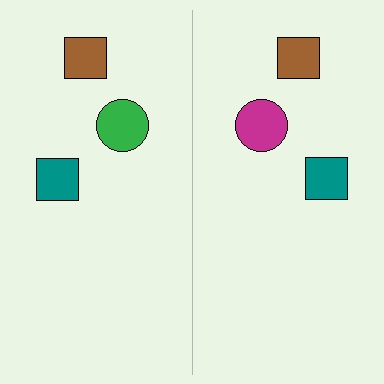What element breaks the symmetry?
The magenta circle on the right side breaks the symmetry — its mirror counterpart is green.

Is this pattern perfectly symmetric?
No, the pattern is not perfectly symmetric. The magenta circle on the right side breaks the symmetry — its mirror counterpart is green.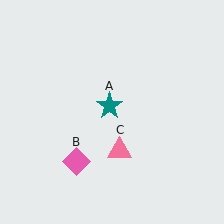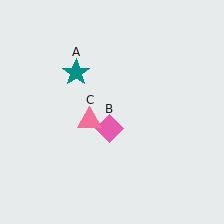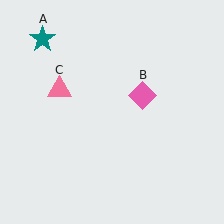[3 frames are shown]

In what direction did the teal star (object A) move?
The teal star (object A) moved up and to the left.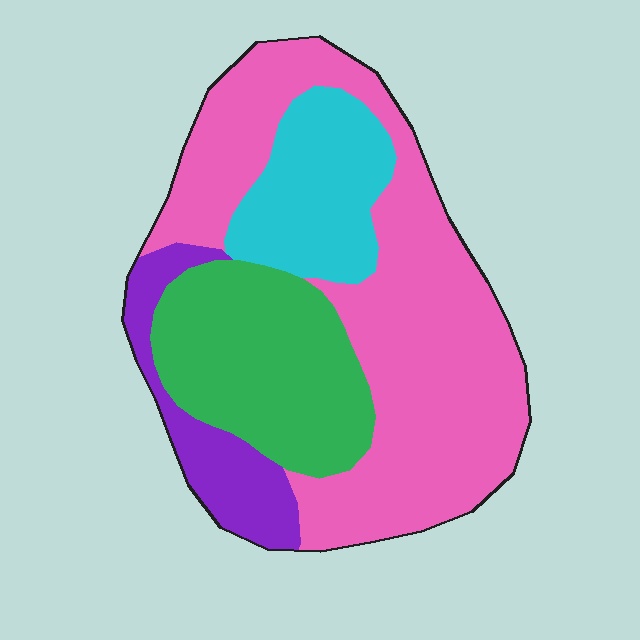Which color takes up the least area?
Purple, at roughly 10%.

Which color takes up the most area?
Pink, at roughly 50%.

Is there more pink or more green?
Pink.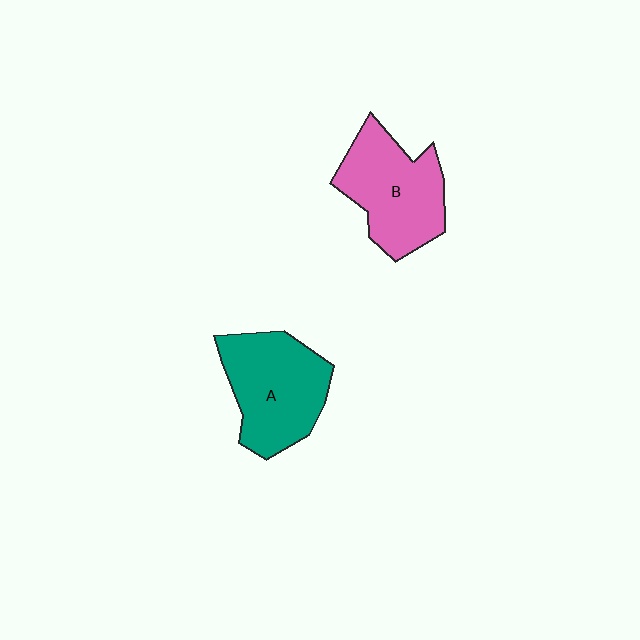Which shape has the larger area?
Shape A (teal).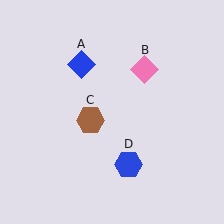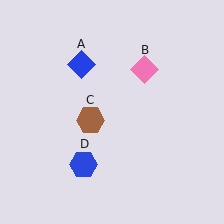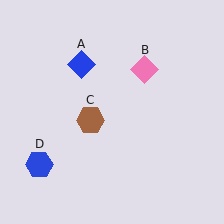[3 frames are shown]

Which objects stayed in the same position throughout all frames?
Blue diamond (object A) and pink diamond (object B) and brown hexagon (object C) remained stationary.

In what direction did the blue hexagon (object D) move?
The blue hexagon (object D) moved left.